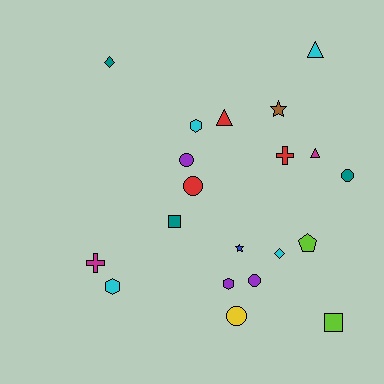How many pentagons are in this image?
There is 1 pentagon.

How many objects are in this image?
There are 20 objects.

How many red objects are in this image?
There are 3 red objects.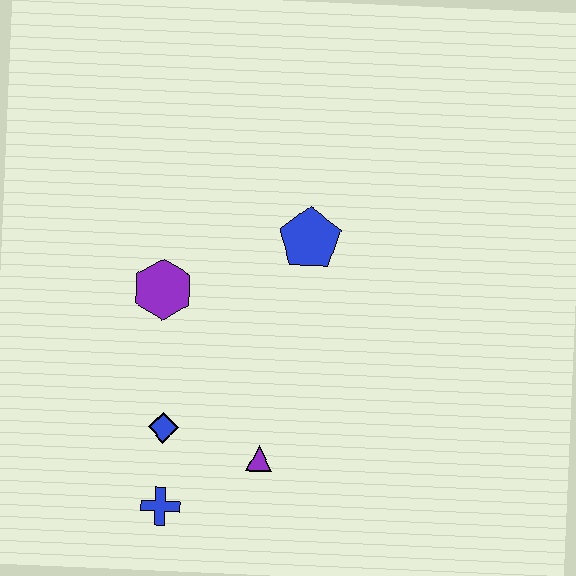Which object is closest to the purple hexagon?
The blue diamond is closest to the purple hexagon.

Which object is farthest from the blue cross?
The blue pentagon is farthest from the blue cross.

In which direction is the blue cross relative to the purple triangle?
The blue cross is to the left of the purple triangle.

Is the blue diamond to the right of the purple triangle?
No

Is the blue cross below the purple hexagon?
Yes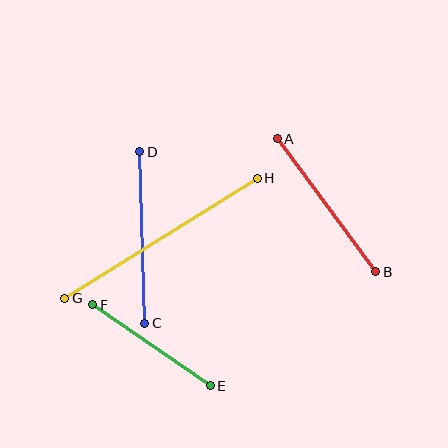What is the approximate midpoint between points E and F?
The midpoint is at approximately (151, 345) pixels.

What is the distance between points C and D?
The distance is approximately 172 pixels.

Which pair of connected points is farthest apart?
Points G and H are farthest apart.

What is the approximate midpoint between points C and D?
The midpoint is at approximately (142, 237) pixels.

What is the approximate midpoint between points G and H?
The midpoint is at approximately (161, 238) pixels.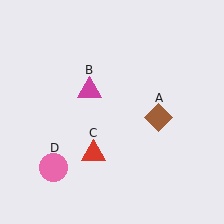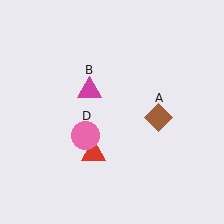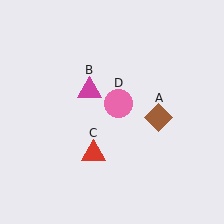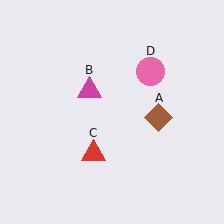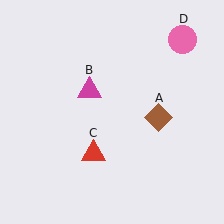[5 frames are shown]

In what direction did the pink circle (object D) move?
The pink circle (object D) moved up and to the right.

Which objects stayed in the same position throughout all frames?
Brown diamond (object A) and magenta triangle (object B) and red triangle (object C) remained stationary.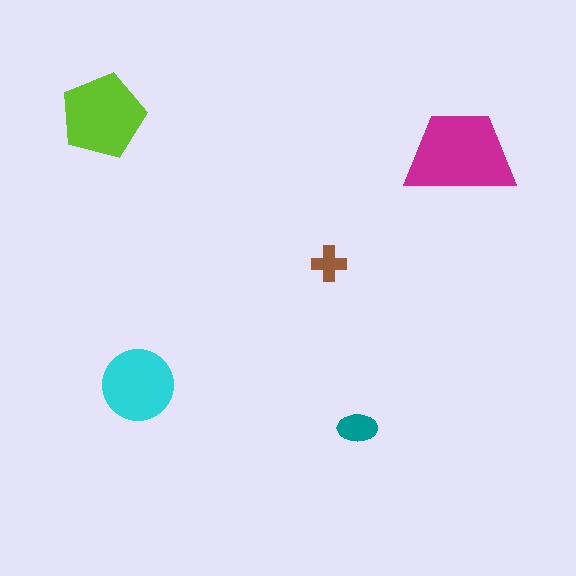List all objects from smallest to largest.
The brown cross, the teal ellipse, the cyan circle, the lime pentagon, the magenta trapezoid.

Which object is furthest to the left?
The lime pentagon is leftmost.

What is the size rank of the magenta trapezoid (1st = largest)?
1st.